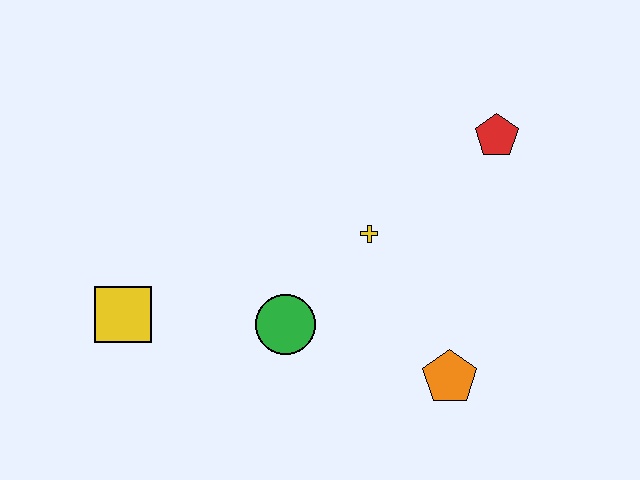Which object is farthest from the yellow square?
The red pentagon is farthest from the yellow square.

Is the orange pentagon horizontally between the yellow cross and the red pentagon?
Yes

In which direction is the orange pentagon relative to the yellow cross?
The orange pentagon is below the yellow cross.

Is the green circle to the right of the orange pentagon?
No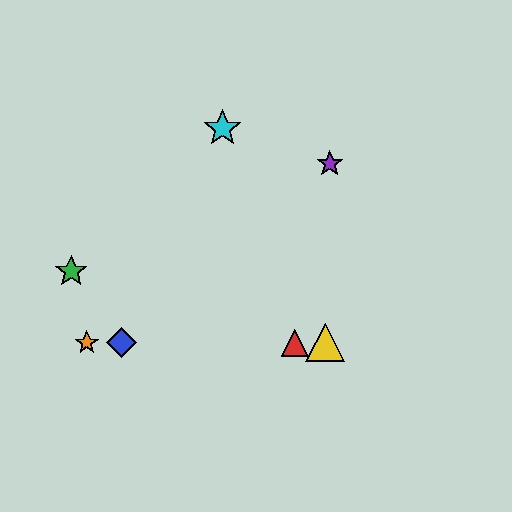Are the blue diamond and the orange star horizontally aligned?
Yes, both are at y≈343.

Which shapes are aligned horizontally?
The red triangle, the blue diamond, the yellow triangle, the orange star are aligned horizontally.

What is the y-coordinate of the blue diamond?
The blue diamond is at y≈343.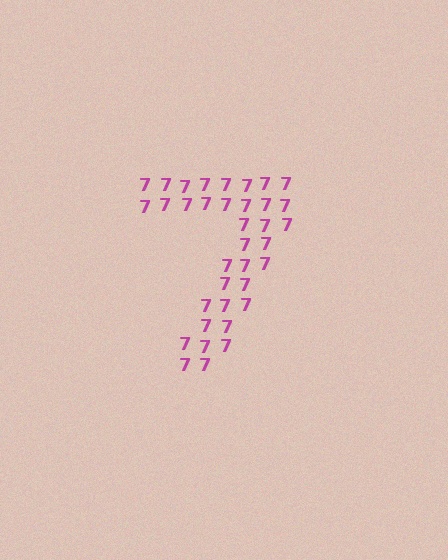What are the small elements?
The small elements are digit 7's.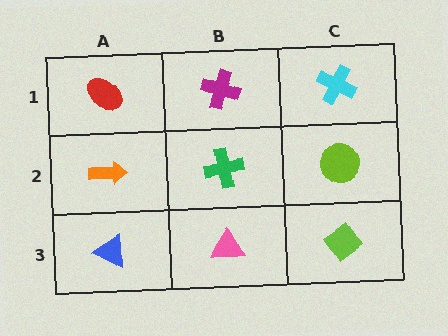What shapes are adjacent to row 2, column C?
A cyan cross (row 1, column C), a lime diamond (row 3, column C), a green cross (row 2, column B).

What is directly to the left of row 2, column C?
A green cross.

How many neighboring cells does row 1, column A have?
2.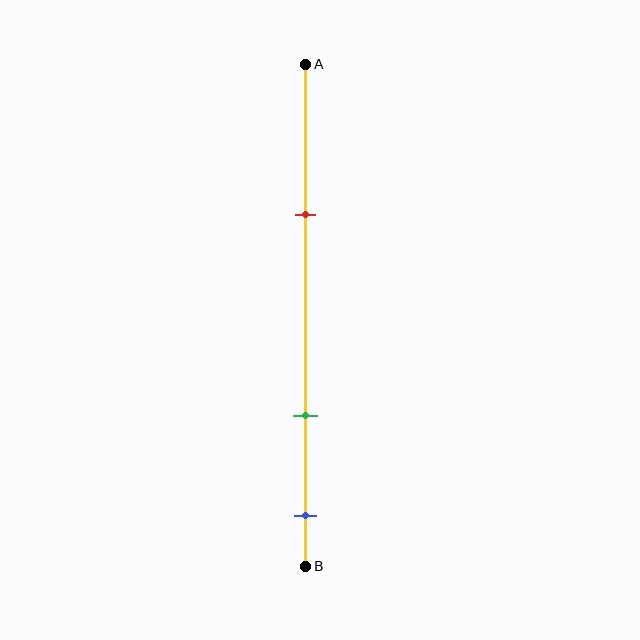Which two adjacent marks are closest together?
The green and blue marks are the closest adjacent pair.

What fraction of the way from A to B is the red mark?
The red mark is approximately 30% (0.3) of the way from A to B.